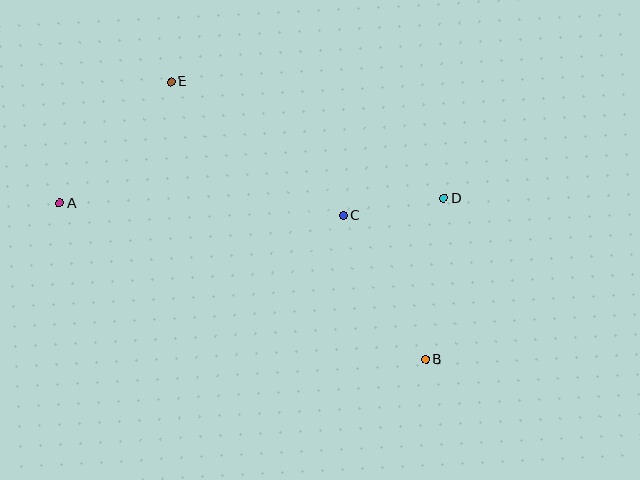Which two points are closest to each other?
Points C and D are closest to each other.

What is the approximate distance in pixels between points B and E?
The distance between B and E is approximately 377 pixels.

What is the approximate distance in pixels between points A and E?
The distance between A and E is approximately 165 pixels.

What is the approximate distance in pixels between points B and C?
The distance between B and C is approximately 166 pixels.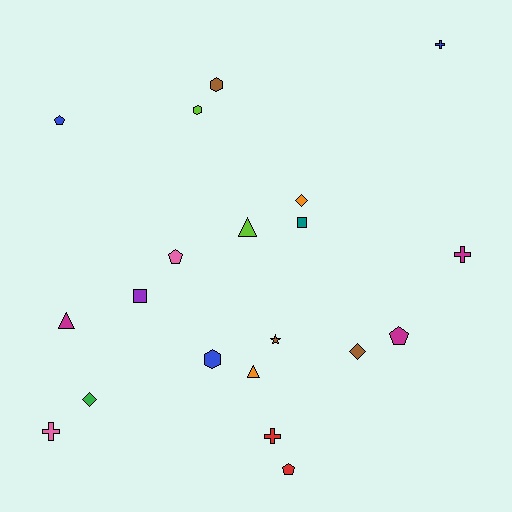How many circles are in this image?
There are no circles.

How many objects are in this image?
There are 20 objects.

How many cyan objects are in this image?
There are no cyan objects.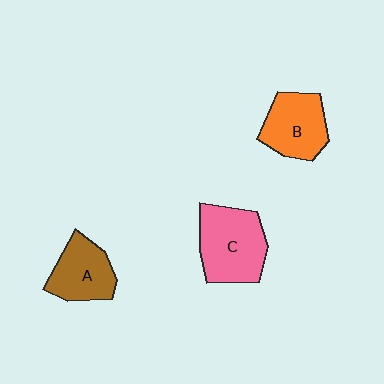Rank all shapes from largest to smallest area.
From largest to smallest: C (pink), B (orange), A (brown).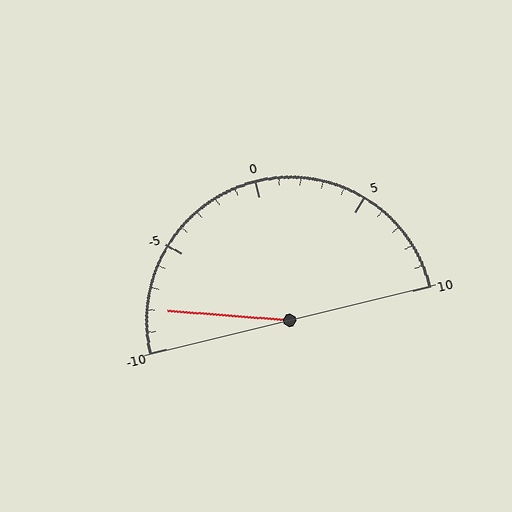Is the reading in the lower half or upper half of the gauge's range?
The reading is in the lower half of the range (-10 to 10).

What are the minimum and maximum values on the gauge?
The gauge ranges from -10 to 10.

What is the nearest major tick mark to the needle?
The nearest major tick mark is -10.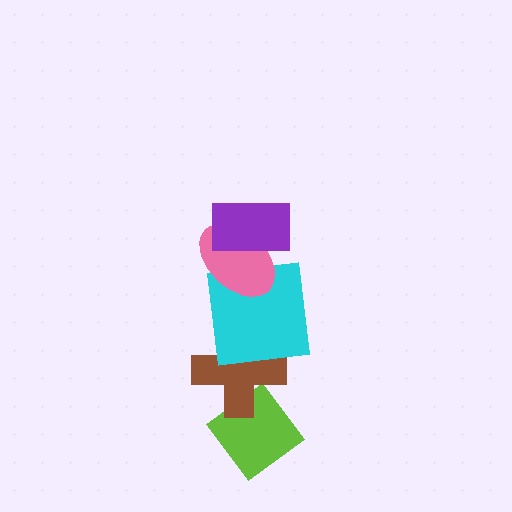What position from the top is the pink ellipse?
The pink ellipse is 2nd from the top.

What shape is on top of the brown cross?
The cyan square is on top of the brown cross.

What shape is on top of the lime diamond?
The brown cross is on top of the lime diamond.